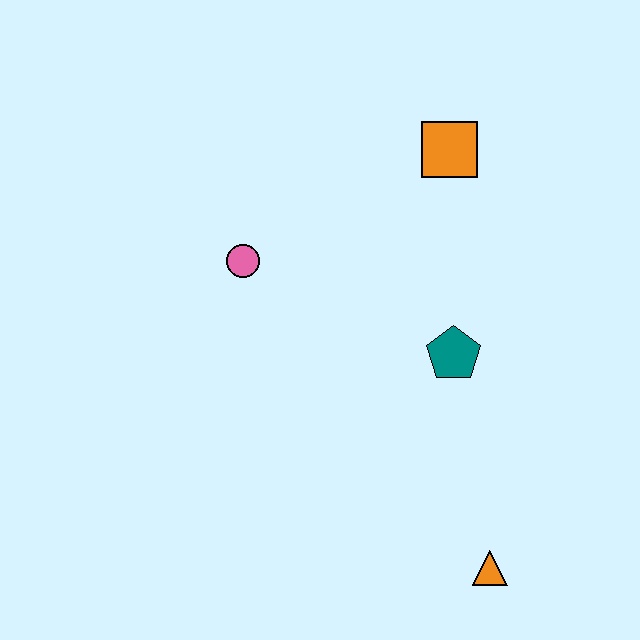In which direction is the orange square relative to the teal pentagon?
The orange square is above the teal pentagon.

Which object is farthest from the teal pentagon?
The pink circle is farthest from the teal pentagon.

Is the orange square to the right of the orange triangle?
No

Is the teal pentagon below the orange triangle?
No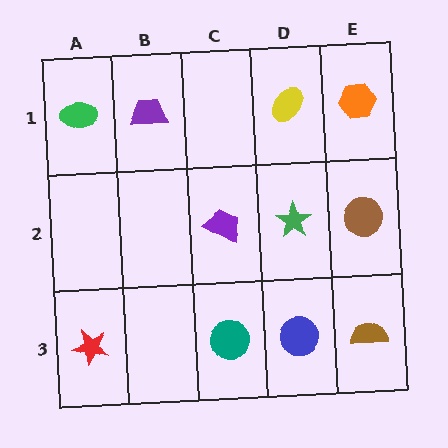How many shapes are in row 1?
4 shapes.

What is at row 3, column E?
A brown semicircle.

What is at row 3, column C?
A teal circle.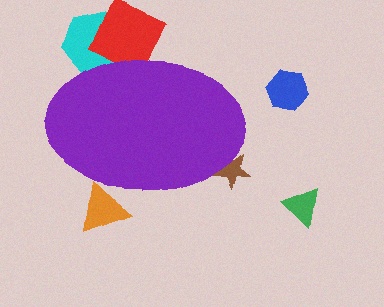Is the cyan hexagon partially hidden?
Yes, the cyan hexagon is partially hidden behind the purple ellipse.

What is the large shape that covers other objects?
A purple ellipse.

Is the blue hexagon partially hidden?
No, the blue hexagon is fully visible.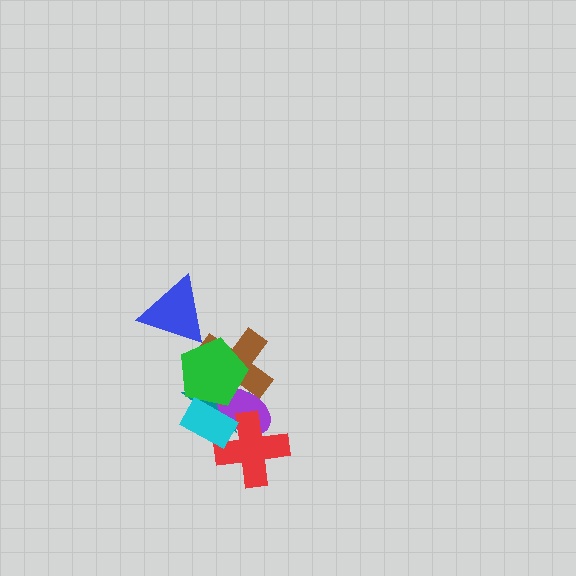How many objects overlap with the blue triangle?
0 objects overlap with the blue triangle.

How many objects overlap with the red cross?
3 objects overlap with the red cross.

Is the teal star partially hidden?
Yes, it is partially covered by another shape.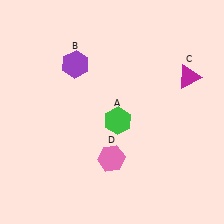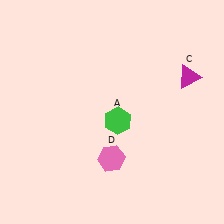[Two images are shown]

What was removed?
The purple hexagon (B) was removed in Image 2.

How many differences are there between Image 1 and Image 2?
There is 1 difference between the two images.